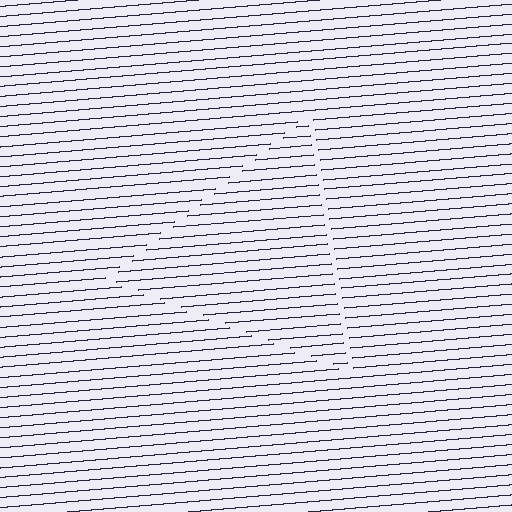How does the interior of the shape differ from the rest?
The interior of the shape contains the same grating, shifted by half a period — the contour is defined by the phase discontinuity where line-ends from the inner and outer gratings abut.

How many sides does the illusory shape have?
3 sides — the line-ends trace a triangle.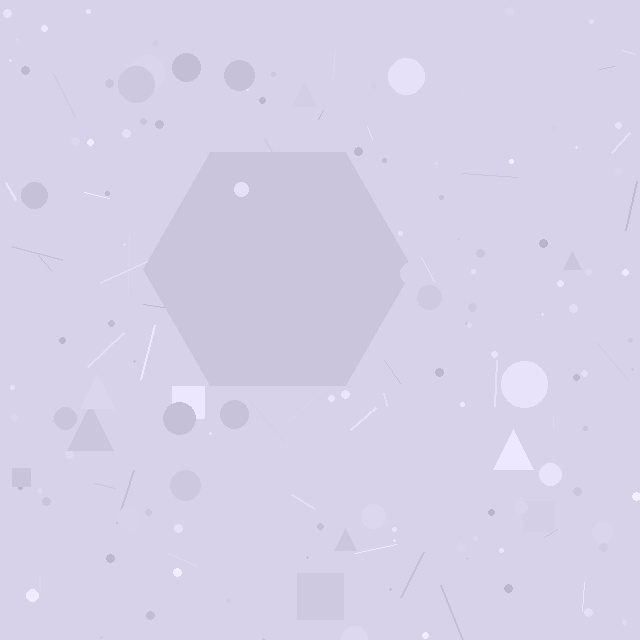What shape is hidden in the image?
A hexagon is hidden in the image.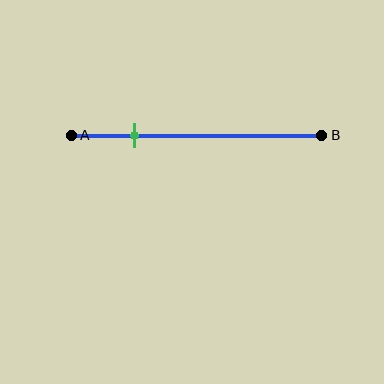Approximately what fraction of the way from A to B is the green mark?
The green mark is approximately 25% of the way from A to B.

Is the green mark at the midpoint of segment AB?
No, the mark is at about 25% from A, not at the 50% midpoint.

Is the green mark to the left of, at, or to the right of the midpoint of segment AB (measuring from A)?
The green mark is to the left of the midpoint of segment AB.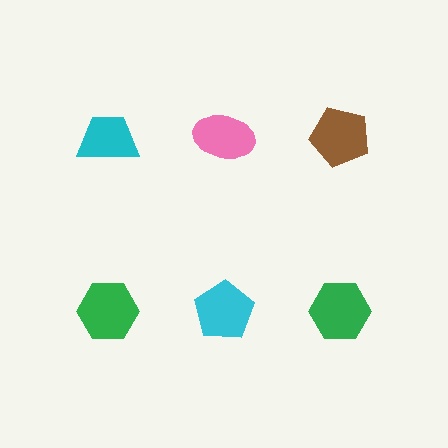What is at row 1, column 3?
A brown pentagon.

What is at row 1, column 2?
A pink ellipse.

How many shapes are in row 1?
3 shapes.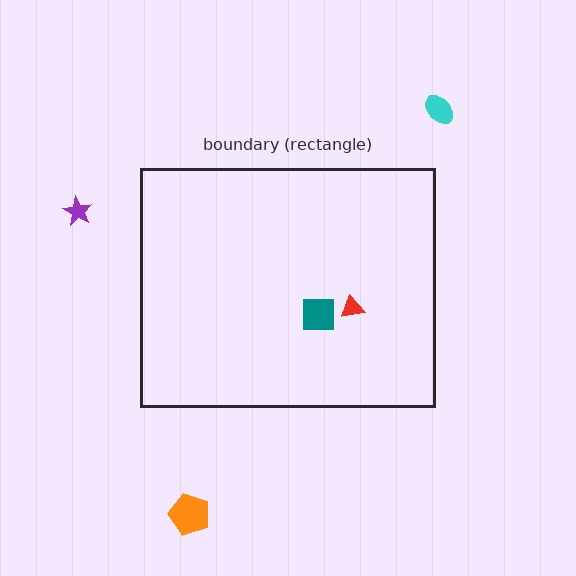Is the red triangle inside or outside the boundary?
Inside.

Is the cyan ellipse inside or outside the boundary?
Outside.